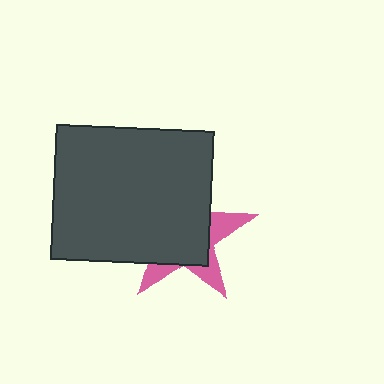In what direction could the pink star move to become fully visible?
The pink star could move toward the lower-right. That would shift it out from behind the dark gray rectangle entirely.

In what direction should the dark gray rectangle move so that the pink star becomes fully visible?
The dark gray rectangle should move toward the upper-left. That is the shortest direction to clear the overlap and leave the pink star fully visible.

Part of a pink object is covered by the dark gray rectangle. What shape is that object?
It is a star.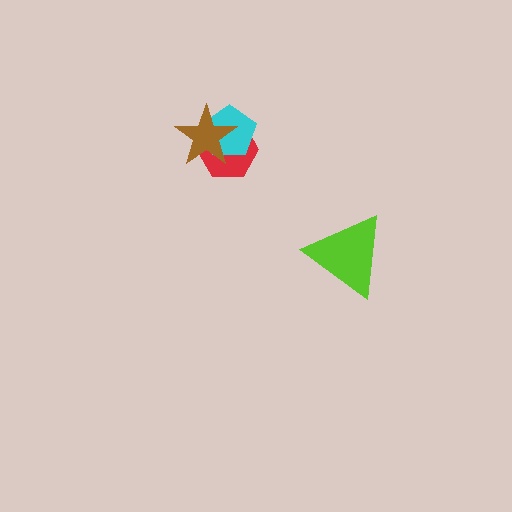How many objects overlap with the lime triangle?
0 objects overlap with the lime triangle.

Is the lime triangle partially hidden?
No, no other shape covers it.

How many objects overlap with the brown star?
2 objects overlap with the brown star.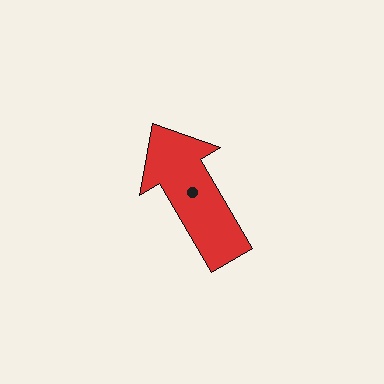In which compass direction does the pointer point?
Northwest.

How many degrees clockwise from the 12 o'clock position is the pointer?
Approximately 330 degrees.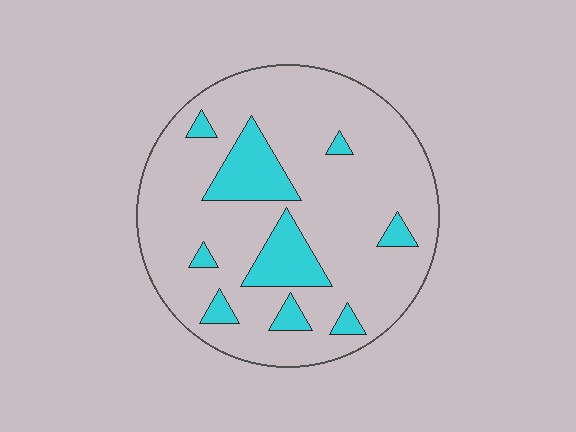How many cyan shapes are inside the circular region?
9.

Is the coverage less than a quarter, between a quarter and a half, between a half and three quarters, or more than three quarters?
Less than a quarter.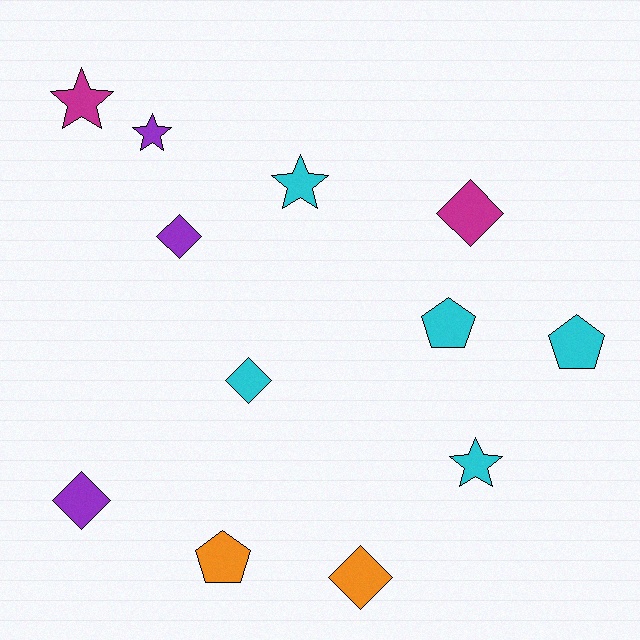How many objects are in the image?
There are 12 objects.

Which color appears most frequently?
Cyan, with 5 objects.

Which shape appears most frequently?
Diamond, with 5 objects.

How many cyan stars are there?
There are 2 cyan stars.